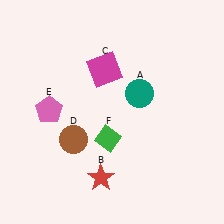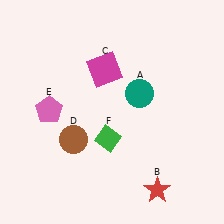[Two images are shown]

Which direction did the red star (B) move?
The red star (B) moved right.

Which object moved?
The red star (B) moved right.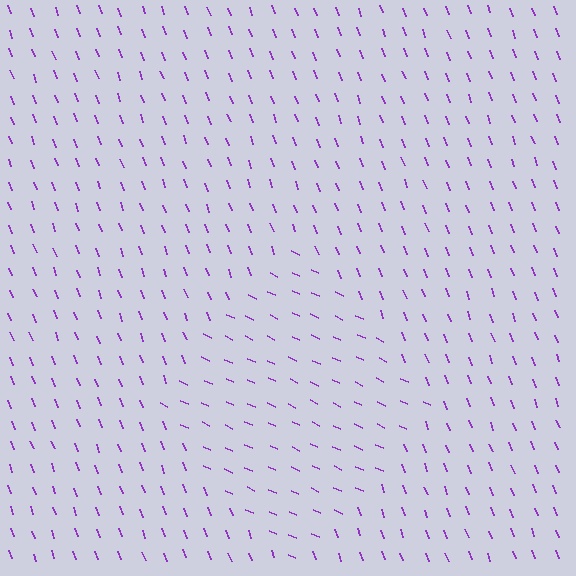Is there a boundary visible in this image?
Yes, there is a texture boundary formed by a change in line orientation.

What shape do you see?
I see a diamond.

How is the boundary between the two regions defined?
The boundary is defined purely by a change in line orientation (approximately 45 degrees difference). All lines are the same color and thickness.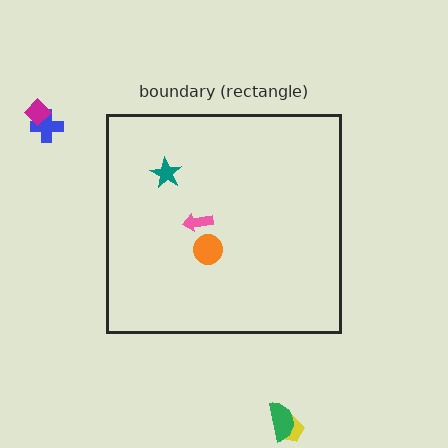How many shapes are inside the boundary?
3 inside, 4 outside.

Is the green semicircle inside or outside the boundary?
Outside.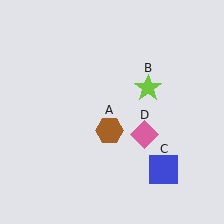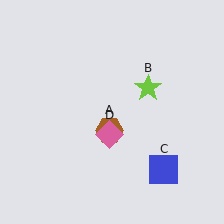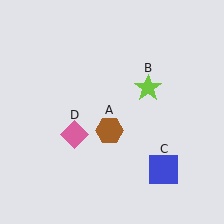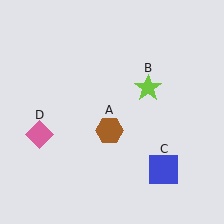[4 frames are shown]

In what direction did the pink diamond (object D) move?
The pink diamond (object D) moved left.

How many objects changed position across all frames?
1 object changed position: pink diamond (object D).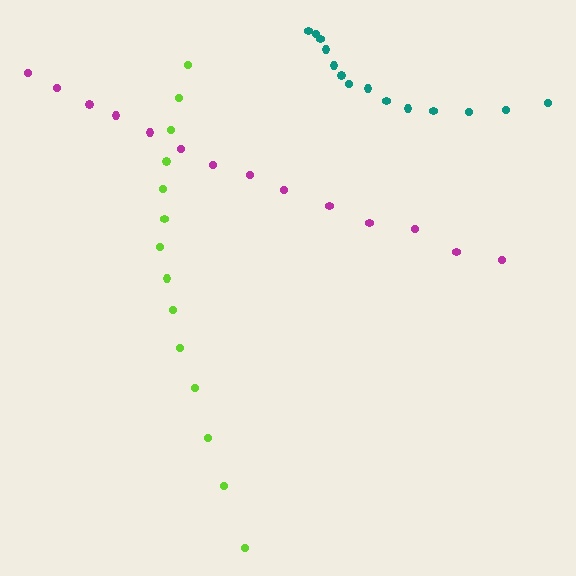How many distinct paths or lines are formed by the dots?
There are 3 distinct paths.